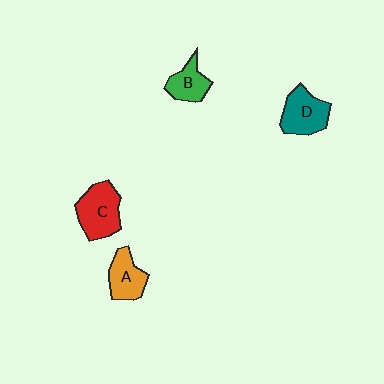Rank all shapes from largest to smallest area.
From largest to smallest: C (red), D (teal), A (orange), B (green).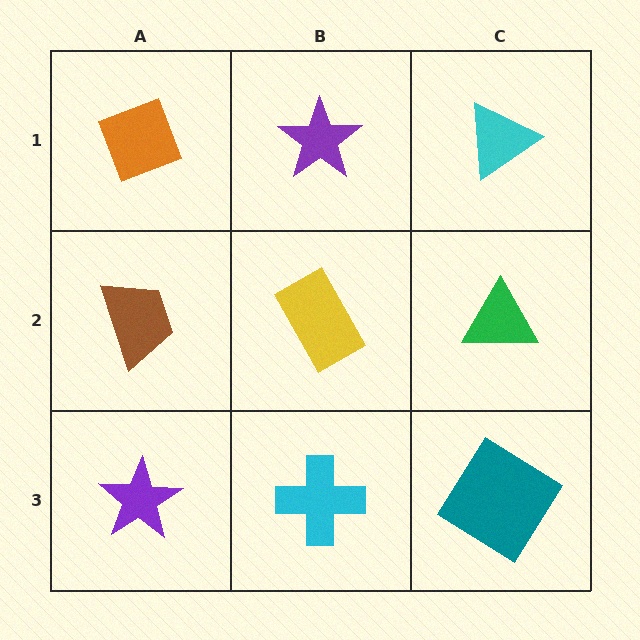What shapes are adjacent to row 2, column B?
A purple star (row 1, column B), a cyan cross (row 3, column B), a brown trapezoid (row 2, column A), a green triangle (row 2, column C).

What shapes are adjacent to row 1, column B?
A yellow rectangle (row 2, column B), an orange diamond (row 1, column A), a cyan triangle (row 1, column C).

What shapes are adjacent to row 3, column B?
A yellow rectangle (row 2, column B), a purple star (row 3, column A), a teal diamond (row 3, column C).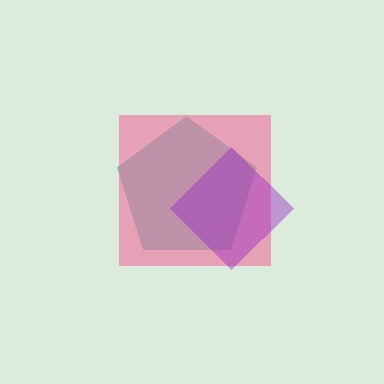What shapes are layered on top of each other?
The layered shapes are: a teal pentagon, a pink square, a purple diamond.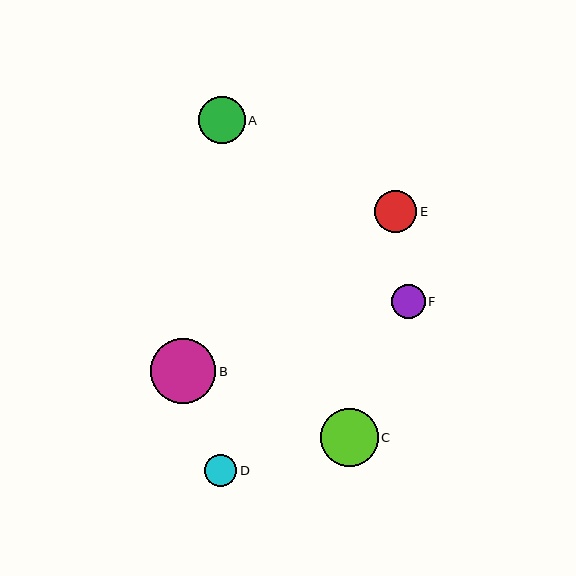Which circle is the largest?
Circle B is the largest with a size of approximately 65 pixels.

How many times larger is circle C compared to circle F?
Circle C is approximately 1.7 times the size of circle F.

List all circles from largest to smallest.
From largest to smallest: B, C, A, E, F, D.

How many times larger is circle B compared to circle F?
Circle B is approximately 1.9 times the size of circle F.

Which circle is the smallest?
Circle D is the smallest with a size of approximately 32 pixels.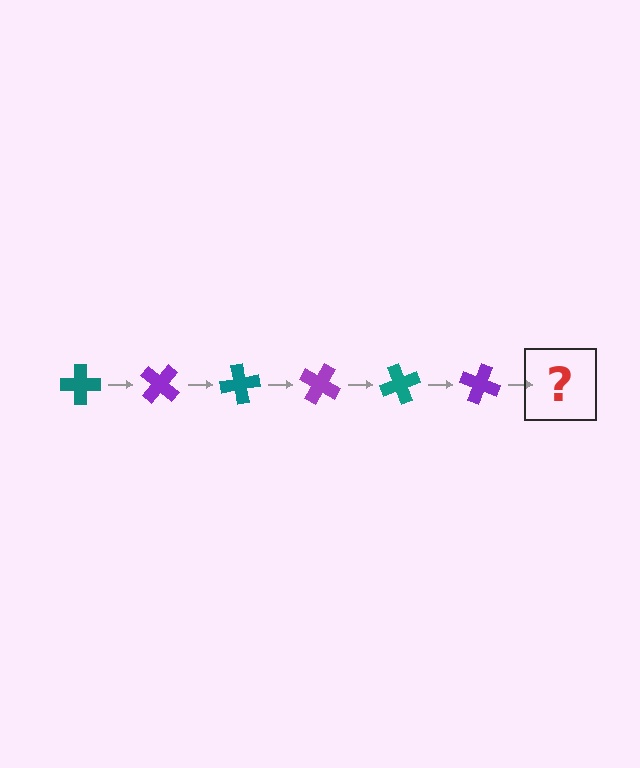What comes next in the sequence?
The next element should be a teal cross, rotated 240 degrees from the start.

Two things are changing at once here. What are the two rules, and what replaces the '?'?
The two rules are that it rotates 40 degrees each step and the color cycles through teal and purple. The '?' should be a teal cross, rotated 240 degrees from the start.